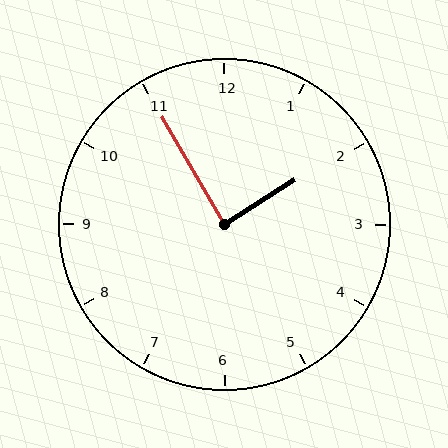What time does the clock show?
1:55.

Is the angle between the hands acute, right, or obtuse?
It is right.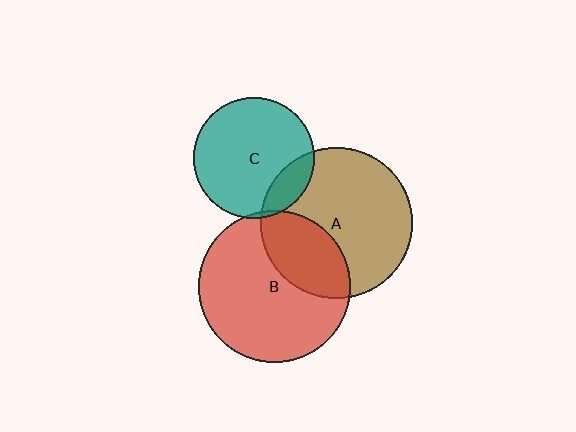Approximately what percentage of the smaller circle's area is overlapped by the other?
Approximately 30%.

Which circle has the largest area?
Circle B (red).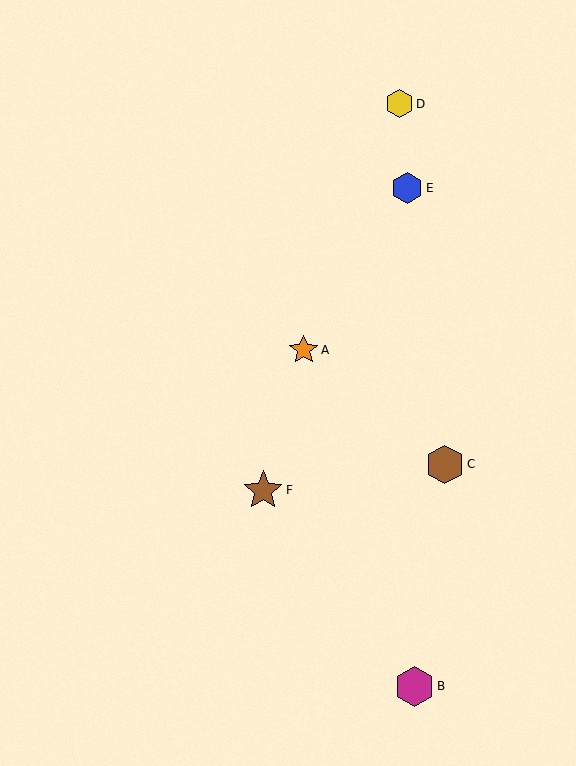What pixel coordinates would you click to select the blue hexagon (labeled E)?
Click at (407, 188) to select the blue hexagon E.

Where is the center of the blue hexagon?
The center of the blue hexagon is at (407, 188).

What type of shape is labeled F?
Shape F is a brown star.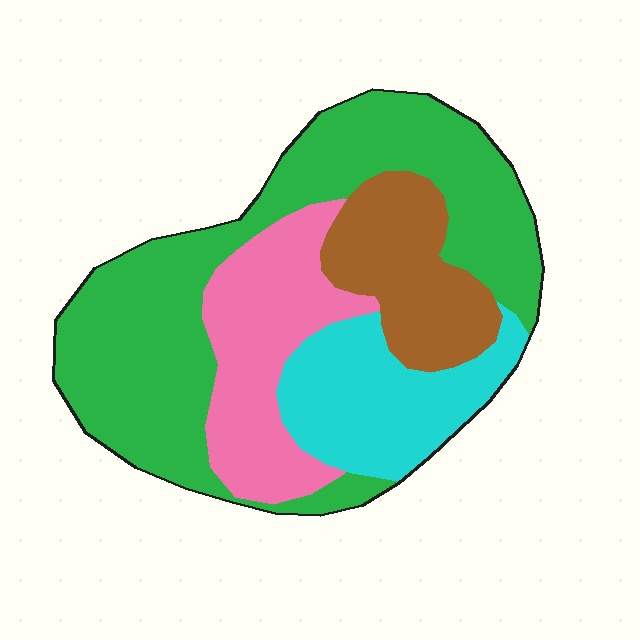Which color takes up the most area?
Green, at roughly 45%.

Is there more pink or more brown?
Pink.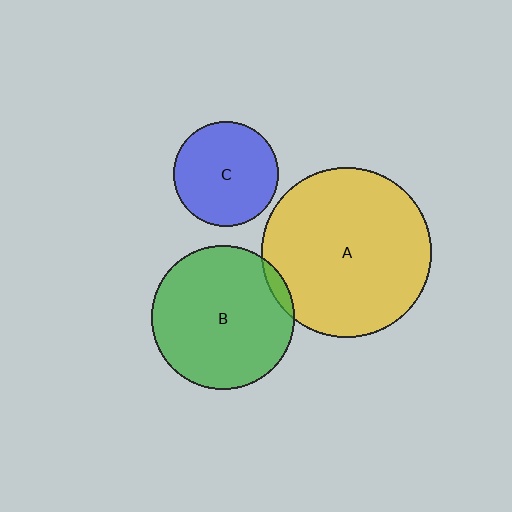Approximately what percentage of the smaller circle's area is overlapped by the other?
Approximately 5%.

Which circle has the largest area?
Circle A (yellow).